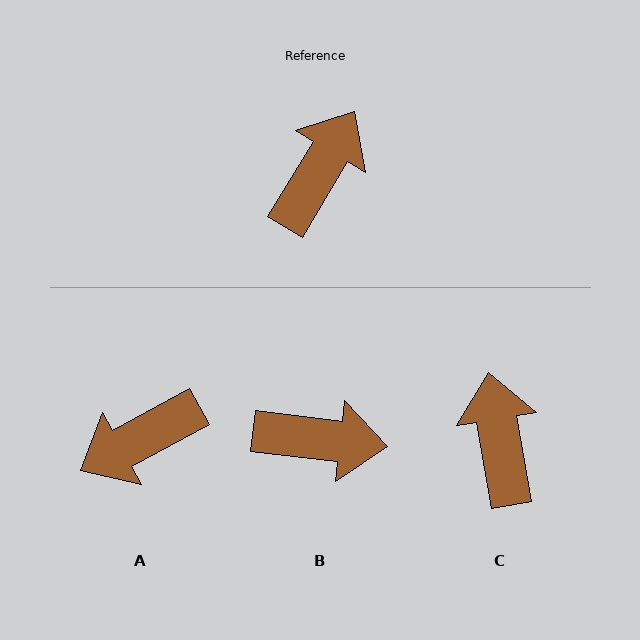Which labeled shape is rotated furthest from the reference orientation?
A, about 149 degrees away.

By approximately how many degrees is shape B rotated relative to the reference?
Approximately 66 degrees clockwise.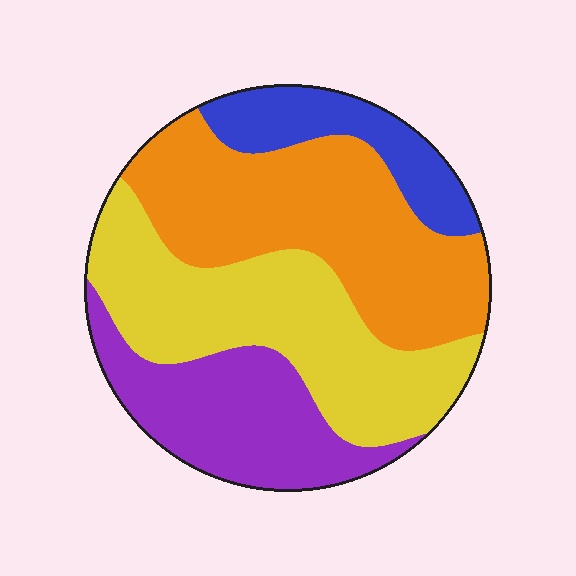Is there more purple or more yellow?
Yellow.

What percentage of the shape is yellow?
Yellow takes up about one third (1/3) of the shape.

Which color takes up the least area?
Blue, at roughly 10%.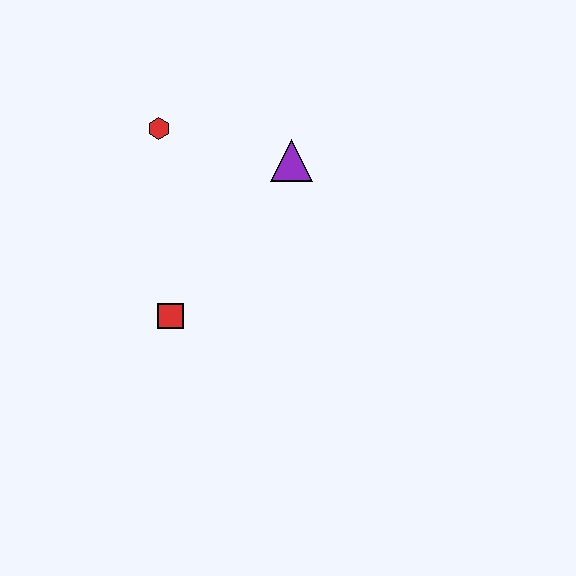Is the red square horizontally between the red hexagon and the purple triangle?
Yes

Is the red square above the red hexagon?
No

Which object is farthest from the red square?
The purple triangle is farthest from the red square.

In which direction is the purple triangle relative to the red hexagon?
The purple triangle is to the right of the red hexagon.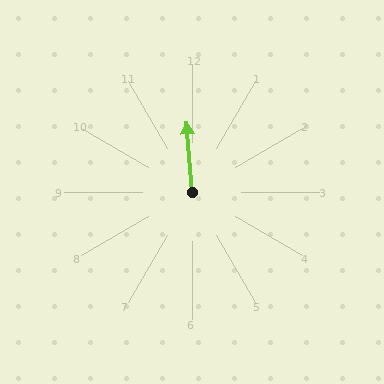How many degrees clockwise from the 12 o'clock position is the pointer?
Approximately 355 degrees.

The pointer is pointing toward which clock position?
Roughly 12 o'clock.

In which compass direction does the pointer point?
North.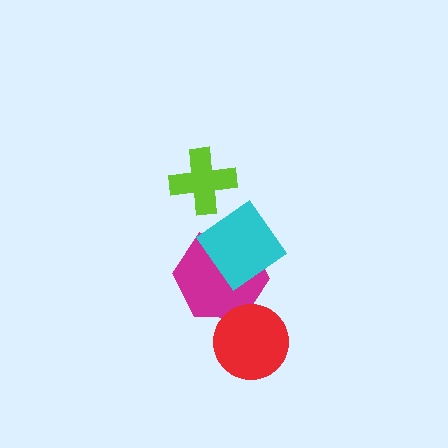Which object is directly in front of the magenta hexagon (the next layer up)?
The cyan diamond is directly in front of the magenta hexagon.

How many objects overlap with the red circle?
1 object overlaps with the red circle.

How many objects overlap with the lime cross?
0 objects overlap with the lime cross.